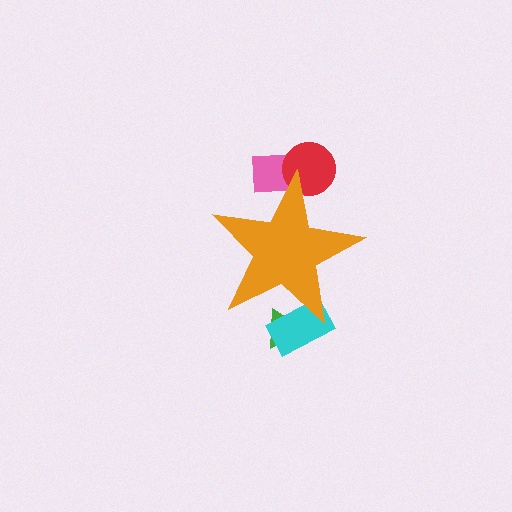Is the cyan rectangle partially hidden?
Yes, the cyan rectangle is partially hidden behind the orange star.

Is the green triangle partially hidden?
Yes, the green triangle is partially hidden behind the orange star.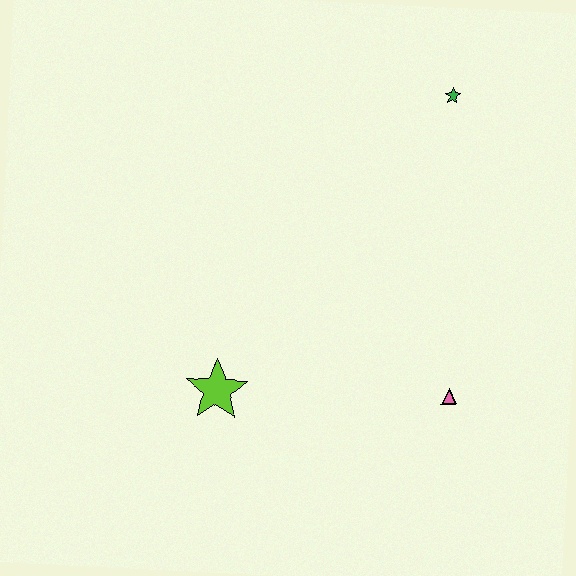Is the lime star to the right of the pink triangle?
No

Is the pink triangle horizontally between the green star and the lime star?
No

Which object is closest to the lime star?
The pink triangle is closest to the lime star.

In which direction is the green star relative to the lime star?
The green star is above the lime star.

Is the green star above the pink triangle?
Yes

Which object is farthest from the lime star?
The green star is farthest from the lime star.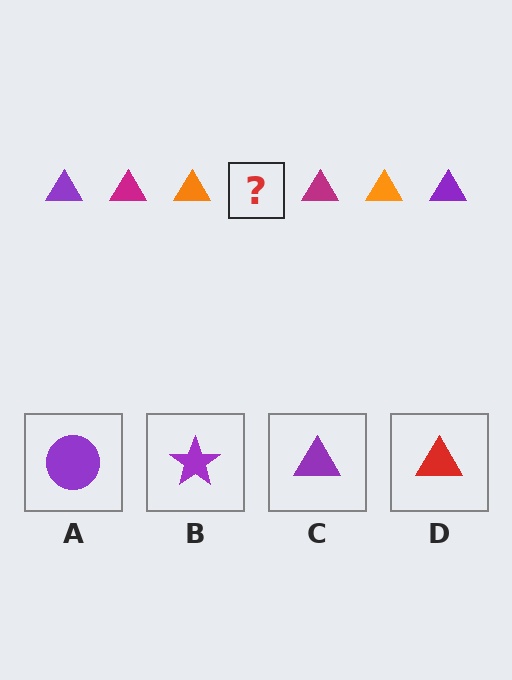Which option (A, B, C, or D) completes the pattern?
C.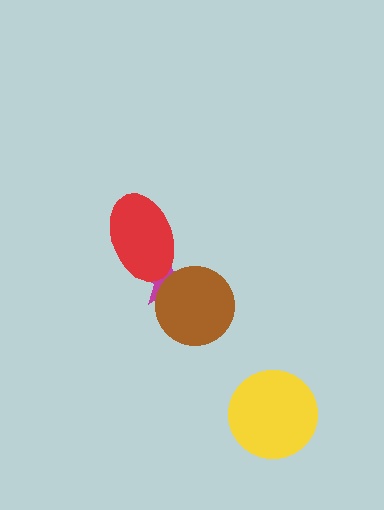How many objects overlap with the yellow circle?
0 objects overlap with the yellow circle.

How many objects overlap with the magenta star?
2 objects overlap with the magenta star.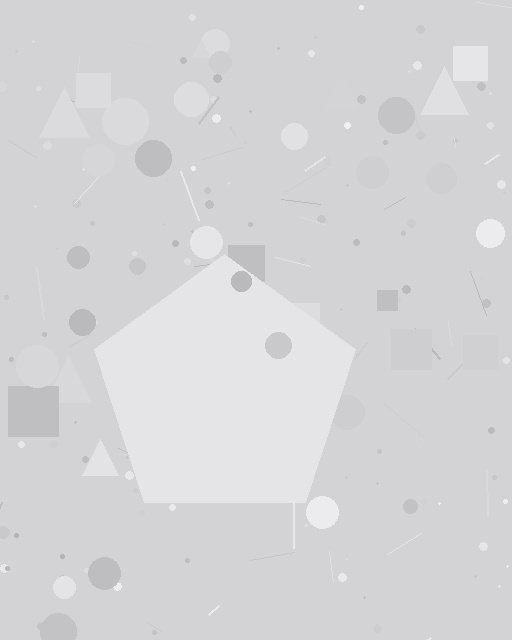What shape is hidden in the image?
A pentagon is hidden in the image.